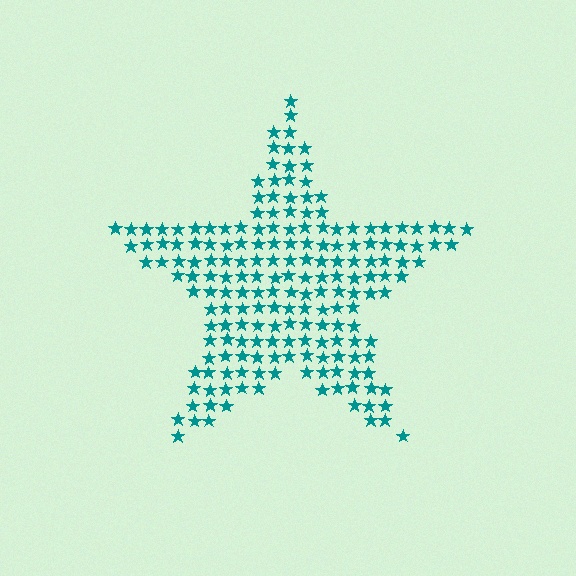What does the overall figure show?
The overall figure shows a star.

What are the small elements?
The small elements are stars.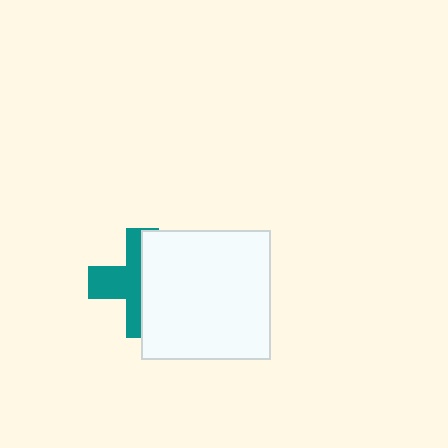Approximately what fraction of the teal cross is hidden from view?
Roughly 51% of the teal cross is hidden behind the white square.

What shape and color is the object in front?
The object in front is a white square.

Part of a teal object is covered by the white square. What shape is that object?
It is a cross.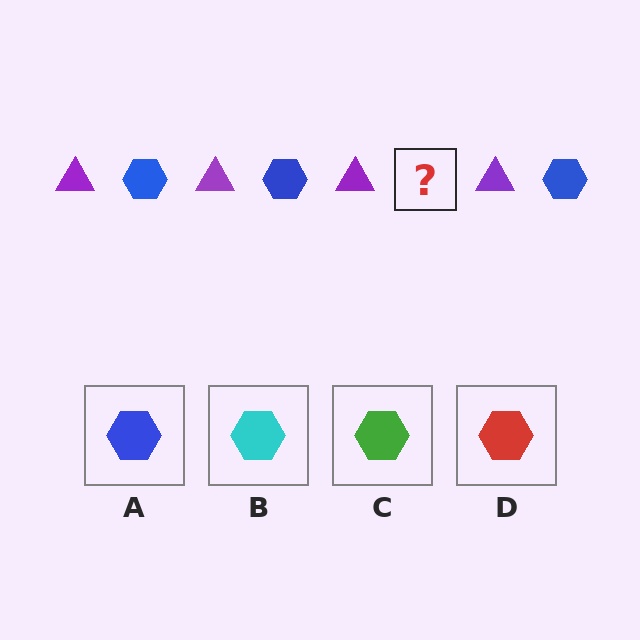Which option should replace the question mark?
Option A.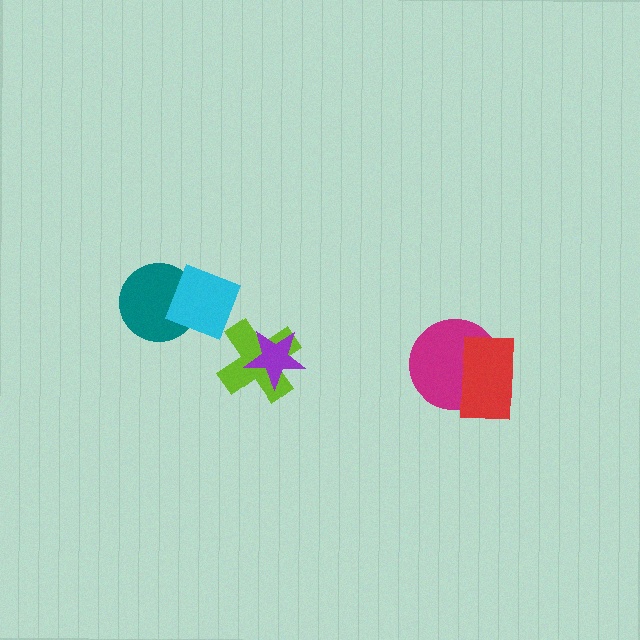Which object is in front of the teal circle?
The cyan diamond is in front of the teal circle.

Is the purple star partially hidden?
No, no other shape covers it.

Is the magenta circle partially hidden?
Yes, it is partially covered by another shape.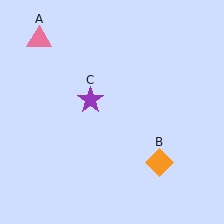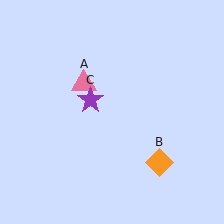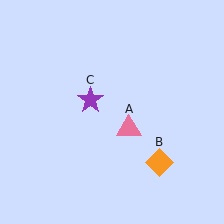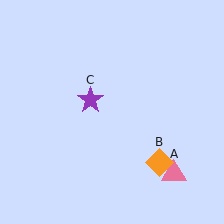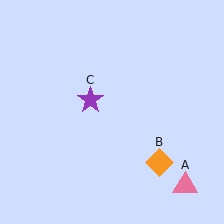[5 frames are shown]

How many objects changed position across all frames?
1 object changed position: pink triangle (object A).